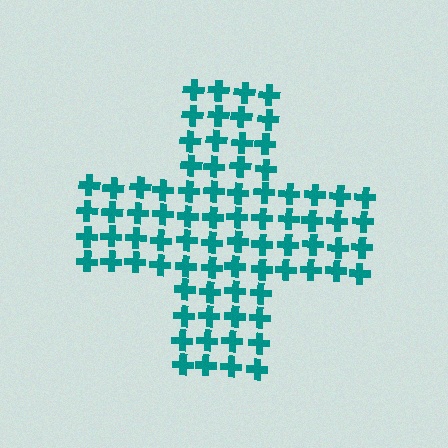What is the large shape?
The large shape is a cross.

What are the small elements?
The small elements are crosses.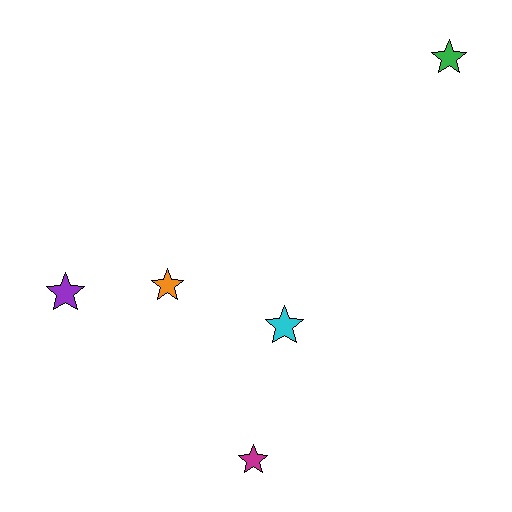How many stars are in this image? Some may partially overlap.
There are 5 stars.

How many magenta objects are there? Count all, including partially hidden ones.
There is 1 magenta object.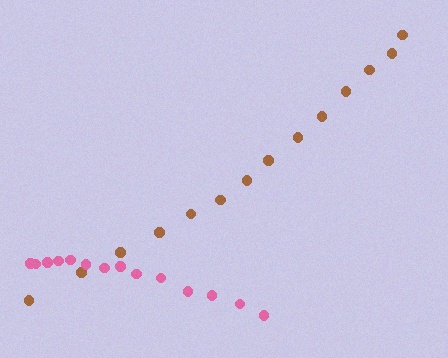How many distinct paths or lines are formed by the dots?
There are 2 distinct paths.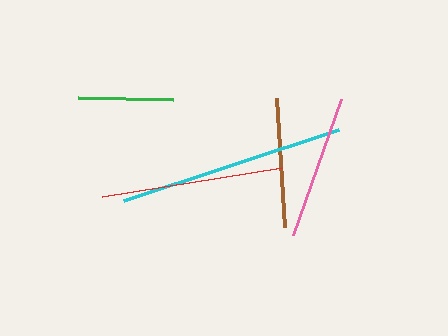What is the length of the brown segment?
The brown segment is approximately 129 pixels long.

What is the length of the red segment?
The red segment is approximately 181 pixels long.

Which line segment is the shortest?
The green line is the shortest at approximately 95 pixels.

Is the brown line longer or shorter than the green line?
The brown line is longer than the green line.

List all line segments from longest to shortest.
From longest to shortest: cyan, red, pink, brown, green.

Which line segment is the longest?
The cyan line is the longest at approximately 226 pixels.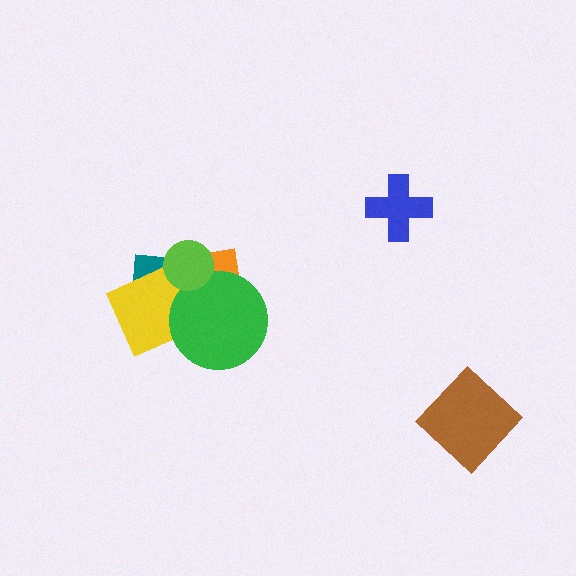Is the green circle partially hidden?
Yes, it is partially covered by another shape.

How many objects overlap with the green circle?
4 objects overlap with the green circle.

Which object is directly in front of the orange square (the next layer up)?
The yellow square is directly in front of the orange square.